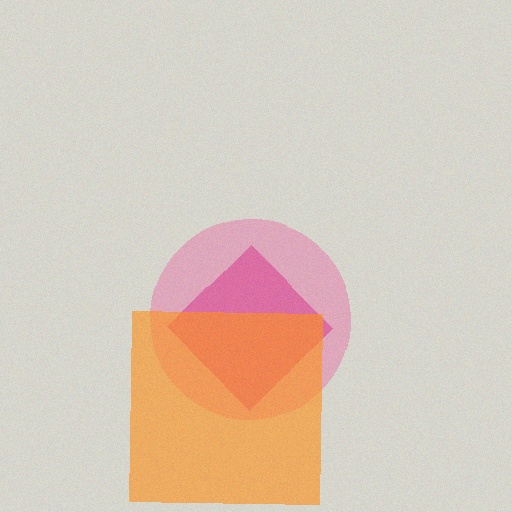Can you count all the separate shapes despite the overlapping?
Yes, there are 3 separate shapes.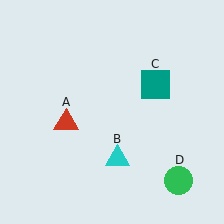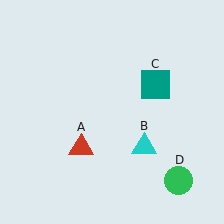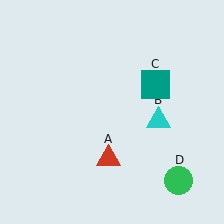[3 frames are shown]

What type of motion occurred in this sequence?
The red triangle (object A), cyan triangle (object B) rotated counterclockwise around the center of the scene.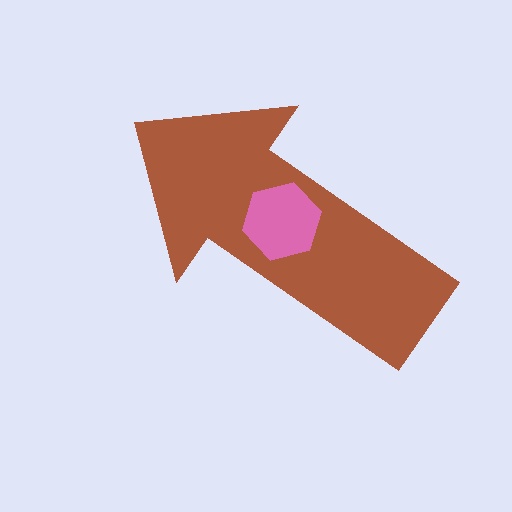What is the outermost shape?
The brown arrow.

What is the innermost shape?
The pink hexagon.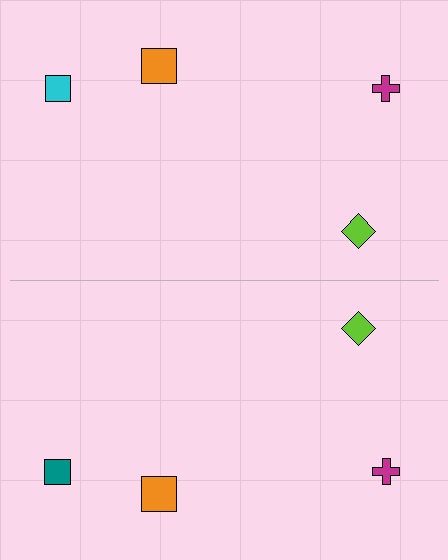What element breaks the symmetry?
The teal square on the bottom side breaks the symmetry — its mirror counterpart is cyan.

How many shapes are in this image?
There are 8 shapes in this image.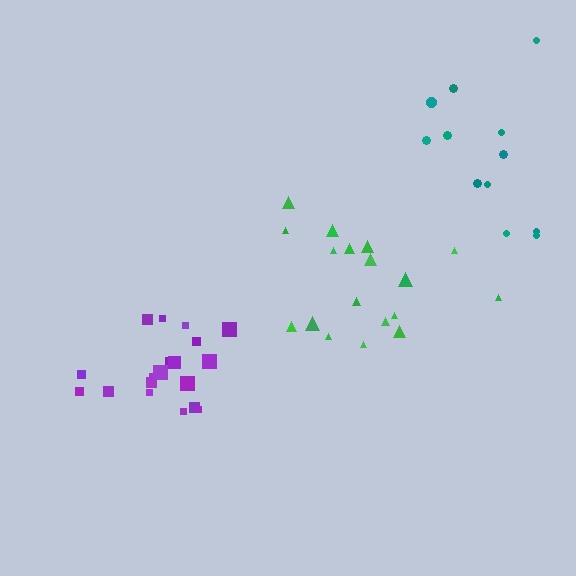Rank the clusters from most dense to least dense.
purple, green, teal.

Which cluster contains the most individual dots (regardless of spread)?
Purple (19).